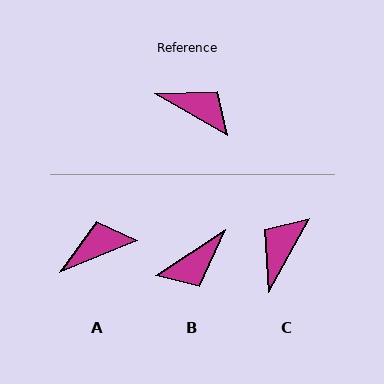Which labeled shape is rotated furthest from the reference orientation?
B, about 117 degrees away.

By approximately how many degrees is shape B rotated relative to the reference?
Approximately 117 degrees clockwise.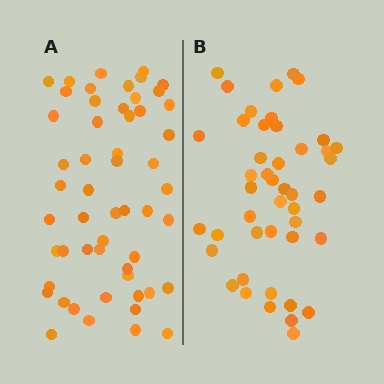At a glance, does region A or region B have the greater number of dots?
Region A (the left region) has more dots.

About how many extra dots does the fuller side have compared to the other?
Region A has roughly 8 or so more dots than region B.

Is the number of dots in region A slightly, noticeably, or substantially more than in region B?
Region A has only slightly more — the two regions are fairly close. The ratio is roughly 1.2 to 1.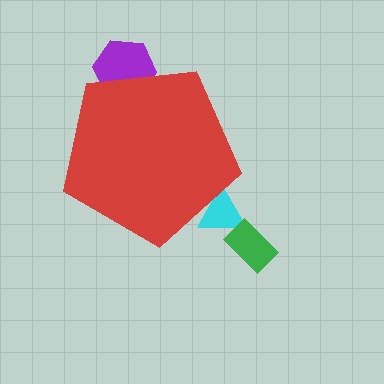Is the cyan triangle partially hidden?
Yes, the cyan triangle is partially hidden behind the red pentagon.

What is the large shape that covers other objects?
A red pentagon.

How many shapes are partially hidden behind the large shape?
2 shapes are partially hidden.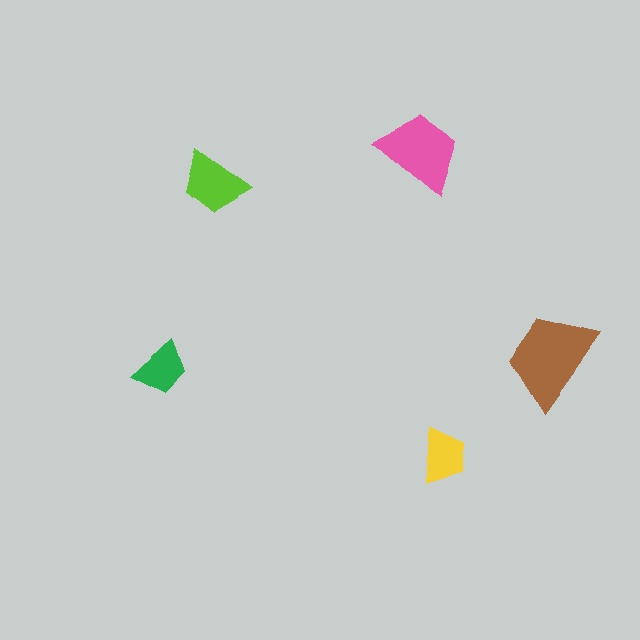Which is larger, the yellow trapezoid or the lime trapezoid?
The lime one.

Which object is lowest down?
The yellow trapezoid is bottommost.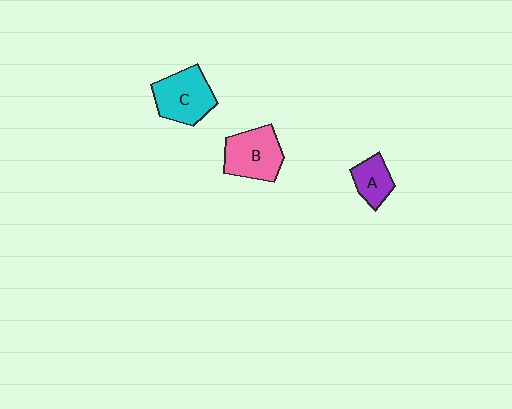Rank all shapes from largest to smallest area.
From largest to smallest: C (cyan), B (pink), A (purple).